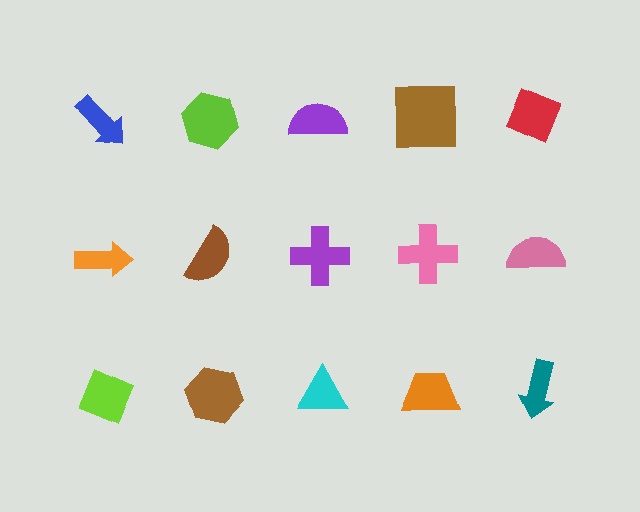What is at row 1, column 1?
A blue arrow.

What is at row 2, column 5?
A pink semicircle.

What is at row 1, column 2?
A lime hexagon.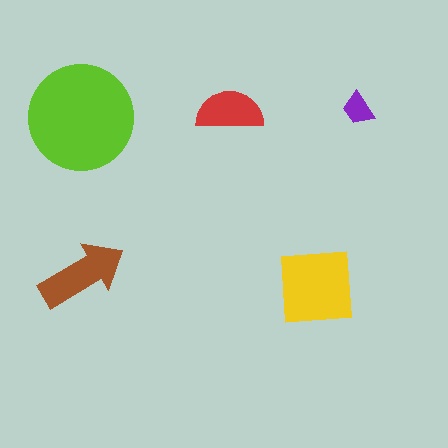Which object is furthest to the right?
The purple trapezoid is rightmost.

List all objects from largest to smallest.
The lime circle, the yellow square, the brown arrow, the red semicircle, the purple trapezoid.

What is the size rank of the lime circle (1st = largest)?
1st.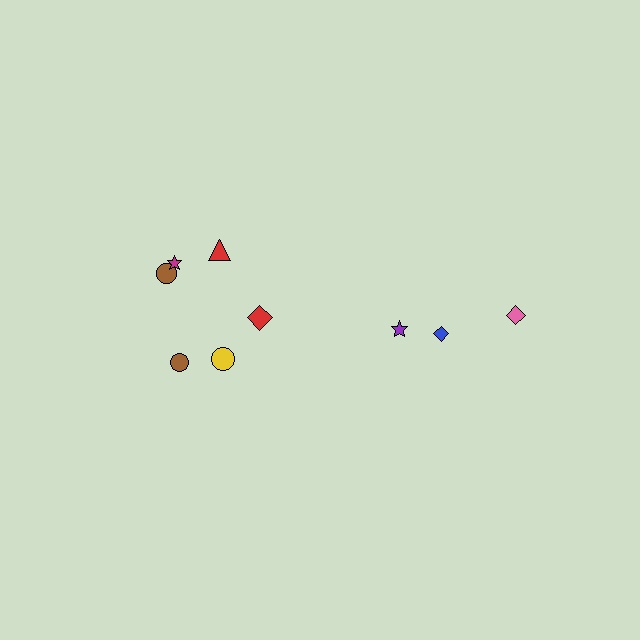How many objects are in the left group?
There are 6 objects.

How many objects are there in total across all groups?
There are 9 objects.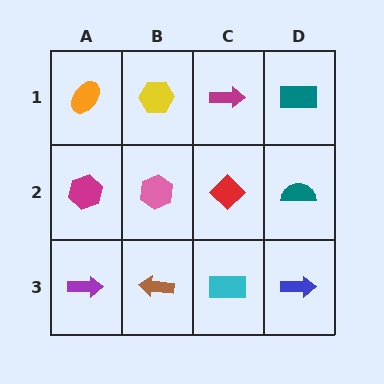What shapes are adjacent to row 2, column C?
A magenta arrow (row 1, column C), a cyan rectangle (row 3, column C), a pink hexagon (row 2, column B), a teal semicircle (row 2, column D).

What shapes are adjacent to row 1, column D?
A teal semicircle (row 2, column D), a magenta arrow (row 1, column C).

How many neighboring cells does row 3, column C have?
3.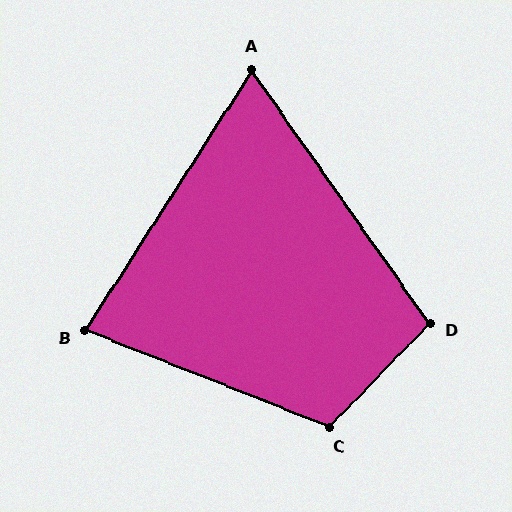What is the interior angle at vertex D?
Approximately 101 degrees (obtuse).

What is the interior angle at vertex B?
Approximately 79 degrees (acute).